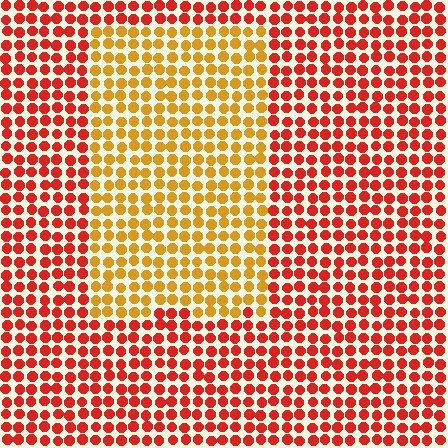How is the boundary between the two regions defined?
The boundary is defined purely by a slight shift in hue (about 40 degrees). Spacing, size, and orientation are identical on both sides.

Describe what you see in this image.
The image is filled with small red elements in a uniform arrangement. A rectangle-shaped region is visible where the elements are tinted to a slightly different hue, forming a subtle color boundary.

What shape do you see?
I see a rectangle.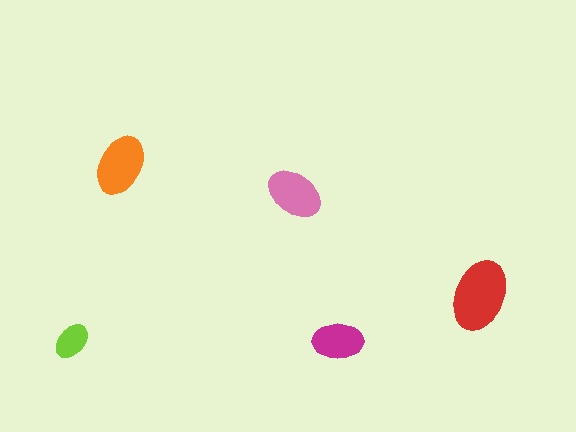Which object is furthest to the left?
The lime ellipse is leftmost.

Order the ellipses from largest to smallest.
the red one, the orange one, the pink one, the magenta one, the lime one.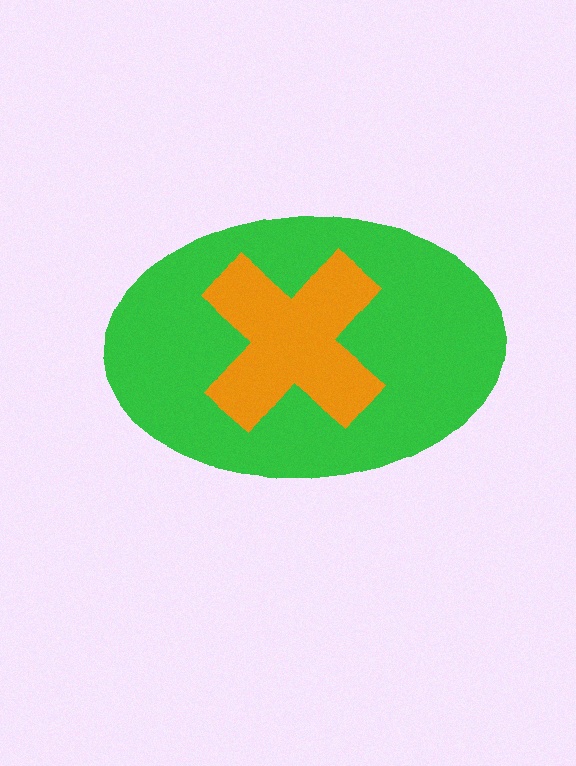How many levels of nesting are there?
2.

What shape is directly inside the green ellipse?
The orange cross.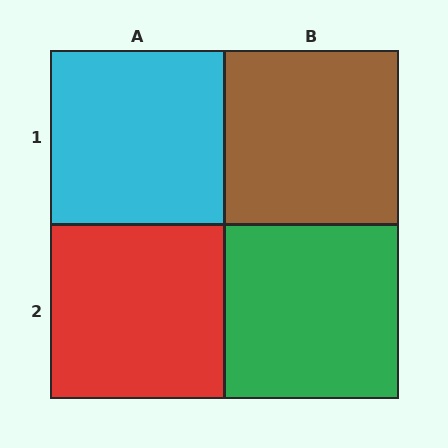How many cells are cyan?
1 cell is cyan.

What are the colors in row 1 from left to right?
Cyan, brown.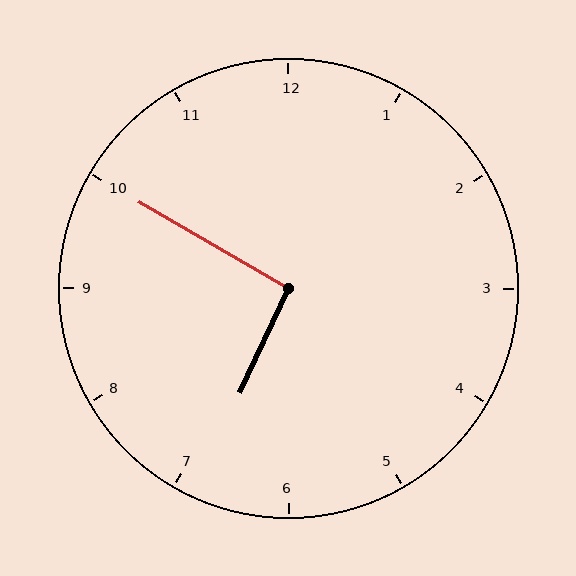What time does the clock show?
6:50.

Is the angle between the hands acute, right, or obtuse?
It is right.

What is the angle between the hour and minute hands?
Approximately 95 degrees.